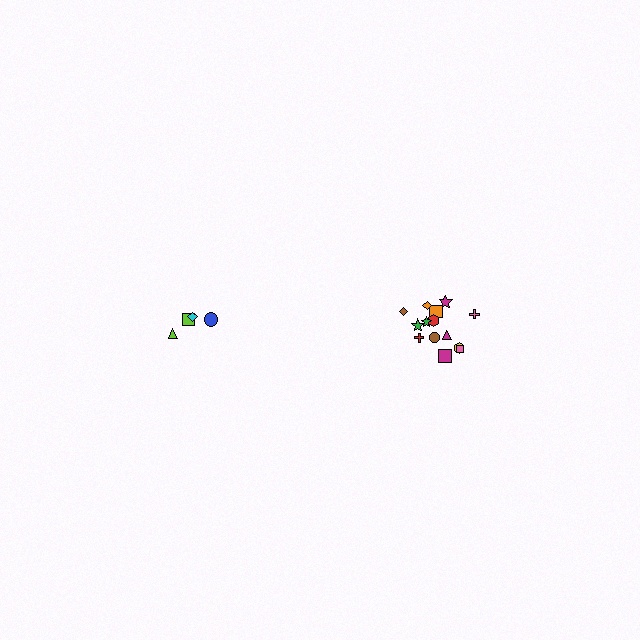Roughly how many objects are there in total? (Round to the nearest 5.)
Roughly 20 objects in total.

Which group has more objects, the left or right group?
The right group.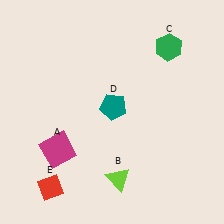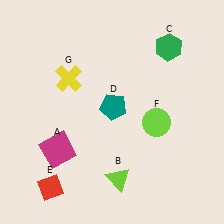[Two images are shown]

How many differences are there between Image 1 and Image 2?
There are 2 differences between the two images.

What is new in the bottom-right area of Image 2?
A lime circle (F) was added in the bottom-right area of Image 2.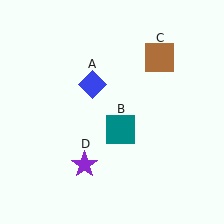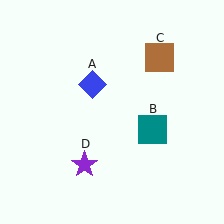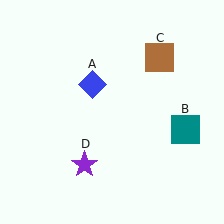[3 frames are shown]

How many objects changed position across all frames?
1 object changed position: teal square (object B).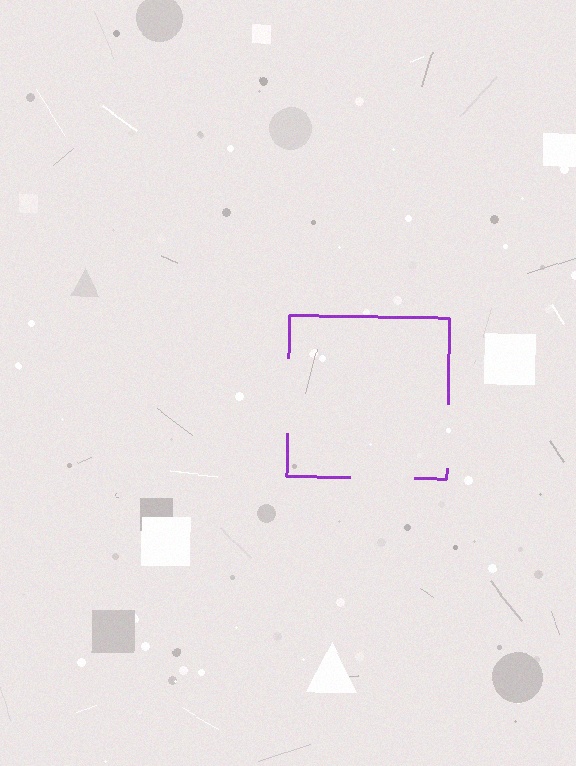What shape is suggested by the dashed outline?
The dashed outline suggests a square.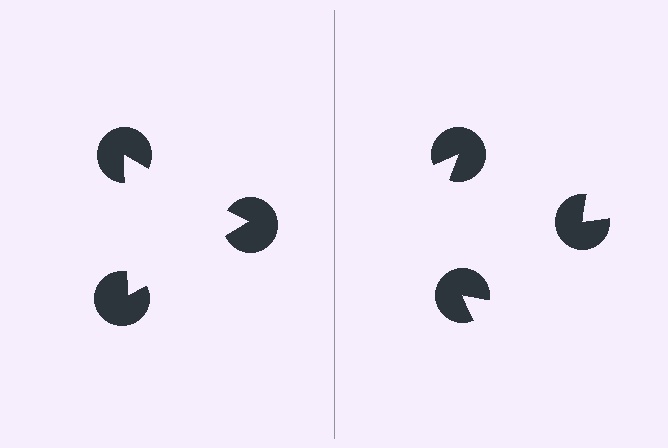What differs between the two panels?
The pac-man discs are positioned identically on both sides; only the wedge orientations differ. On the left they align to a triangle; on the right they are misaligned.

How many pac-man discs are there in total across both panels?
6 — 3 on each side.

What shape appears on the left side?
An illusory triangle.